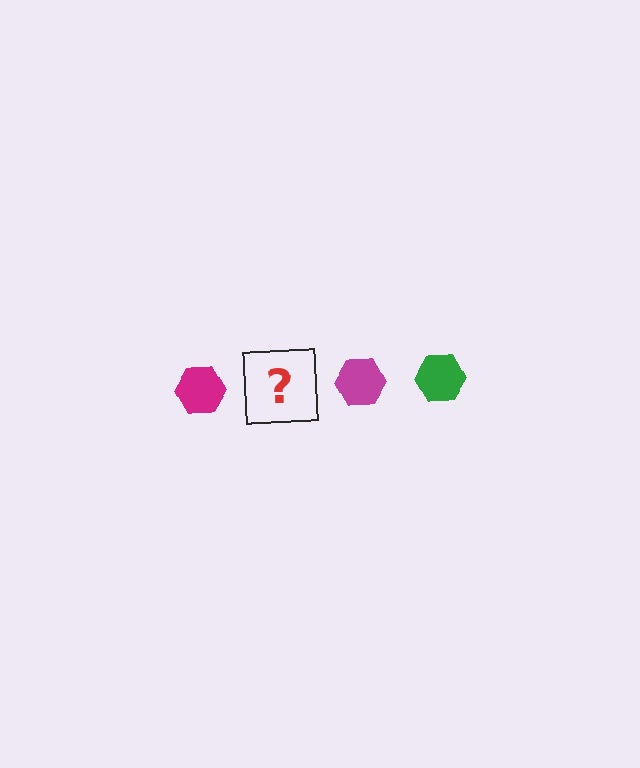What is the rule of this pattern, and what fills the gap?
The rule is that the pattern cycles through magenta, green hexagons. The gap should be filled with a green hexagon.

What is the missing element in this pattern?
The missing element is a green hexagon.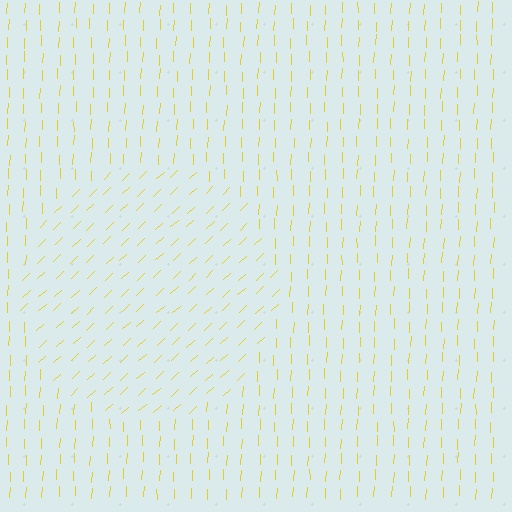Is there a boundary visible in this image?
Yes, there is a texture boundary formed by a change in line orientation.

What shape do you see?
I see a circle.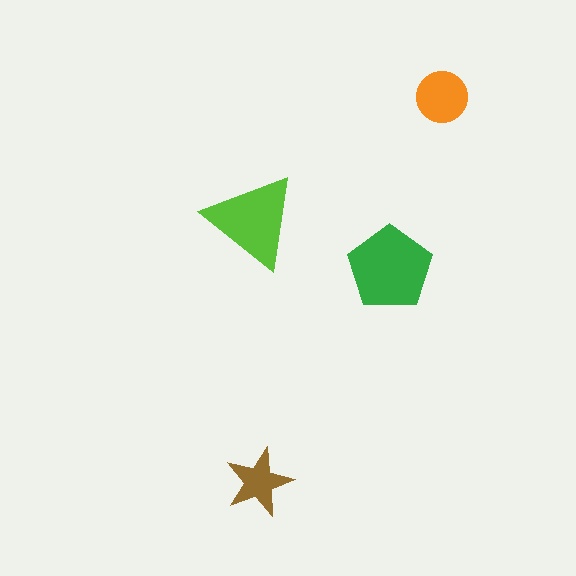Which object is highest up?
The orange circle is topmost.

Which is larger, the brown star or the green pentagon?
The green pentagon.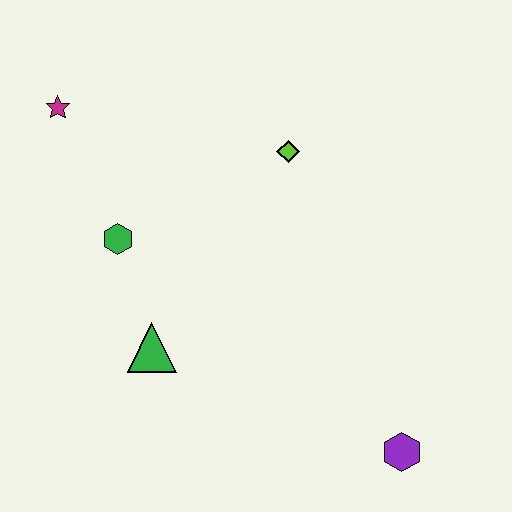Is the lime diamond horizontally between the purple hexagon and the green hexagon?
Yes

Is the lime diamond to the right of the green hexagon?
Yes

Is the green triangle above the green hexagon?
No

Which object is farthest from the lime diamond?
The purple hexagon is farthest from the lime diamond.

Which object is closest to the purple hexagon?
The green triangle is closest to the purple hexagon.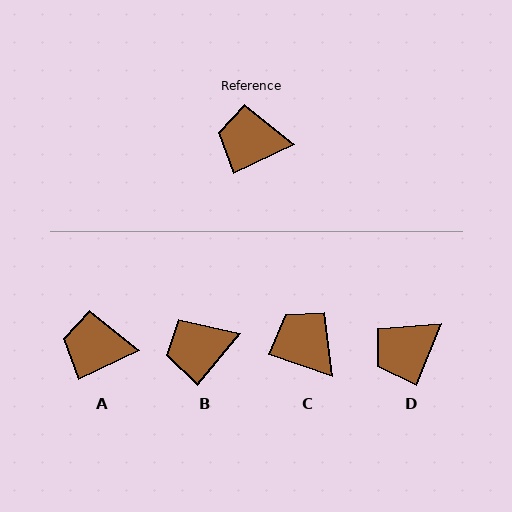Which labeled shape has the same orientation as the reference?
A.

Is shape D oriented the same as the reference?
No, it is off by about 43 degrees.